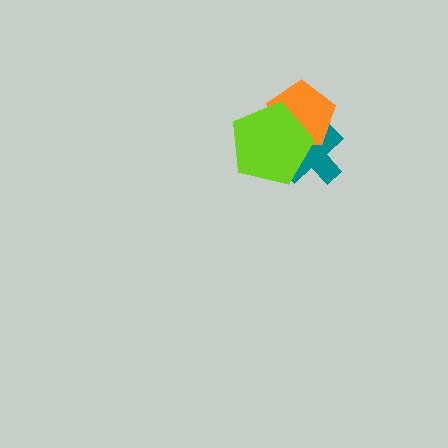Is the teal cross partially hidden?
Yes, it is partially covered by another shape.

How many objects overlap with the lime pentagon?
2 objects overlap with the lime pentagon.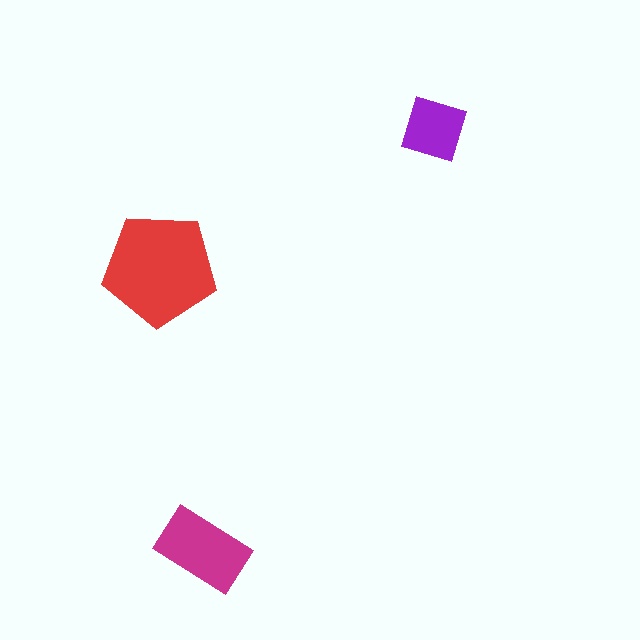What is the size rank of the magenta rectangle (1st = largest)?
2nd.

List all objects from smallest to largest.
The purple square, the magenta rectangle, the red pentagon.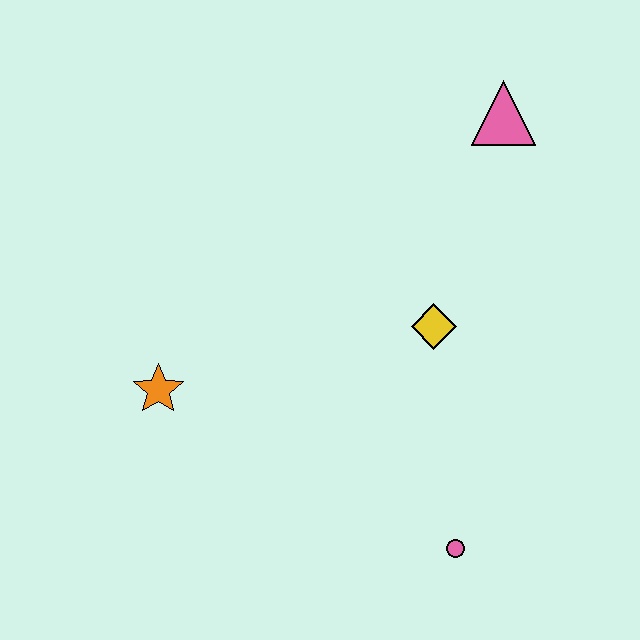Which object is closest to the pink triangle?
The yellow diamond is closest to the pink triangle.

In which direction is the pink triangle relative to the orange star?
The pink triangle is to the right of the orange star.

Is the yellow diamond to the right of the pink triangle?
No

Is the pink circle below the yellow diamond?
Yes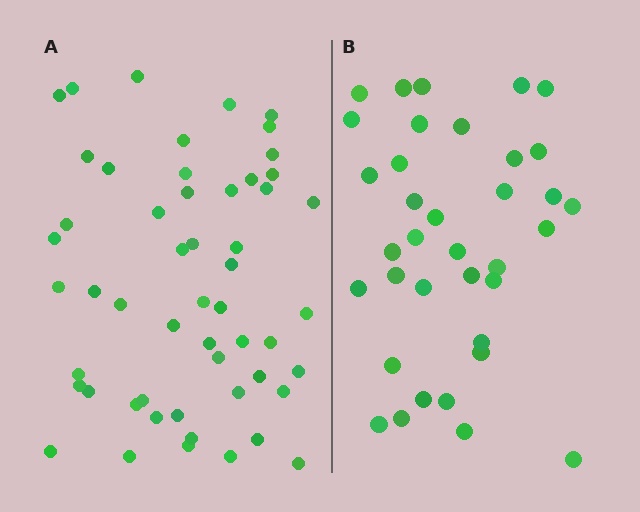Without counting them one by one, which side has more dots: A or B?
Region A (the left region) has more dots.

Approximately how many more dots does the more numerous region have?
Region A has approximately 15 more dots than region B.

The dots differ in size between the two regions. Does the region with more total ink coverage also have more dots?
No. Region B has more total ink coverage because its dots are larger, but region A actually contains more individual dots. Total area can be misleading — the number of items is what matters here.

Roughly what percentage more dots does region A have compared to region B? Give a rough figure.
About 45% more.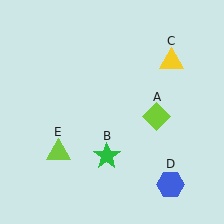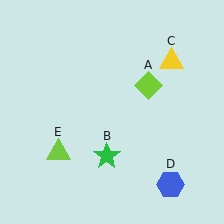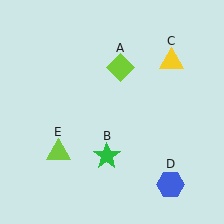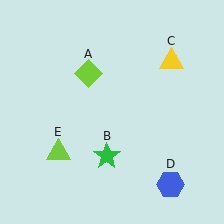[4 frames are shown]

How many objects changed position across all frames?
1 object changed position: lime diamond (object A).